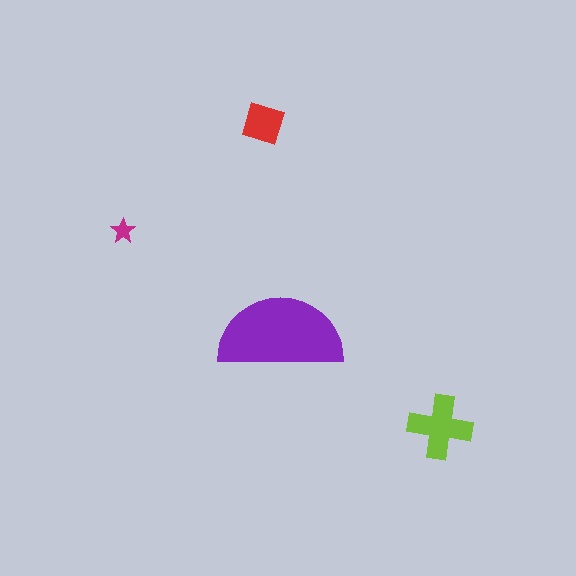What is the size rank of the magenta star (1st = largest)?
4th.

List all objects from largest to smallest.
The purple semicircle, the lime cross, the red diamond, the magenta star.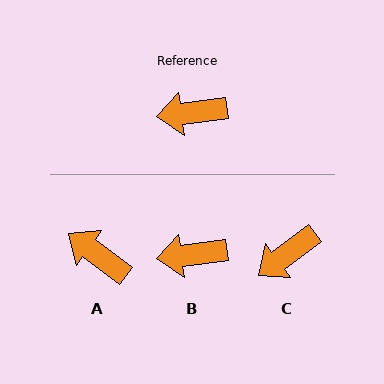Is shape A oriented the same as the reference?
No, it is off by about 44 degrees.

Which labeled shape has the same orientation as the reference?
B.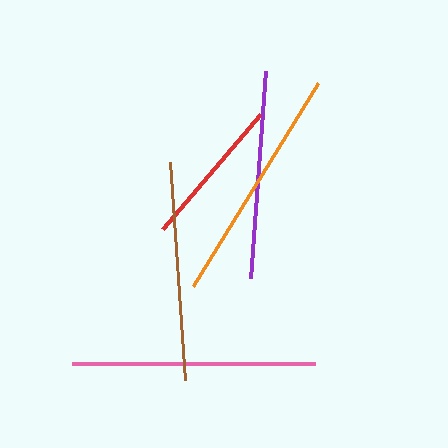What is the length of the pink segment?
The pink segment is approximately 242 pixels long.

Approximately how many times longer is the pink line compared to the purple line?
The pink line is approximately 1.2 times the length of the purple line.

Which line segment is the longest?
The pink line is the longest at approximately 242 pixels.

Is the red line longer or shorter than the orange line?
The orange line is longer than the red line.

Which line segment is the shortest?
The red line is the shortest at approximately 151 pixels.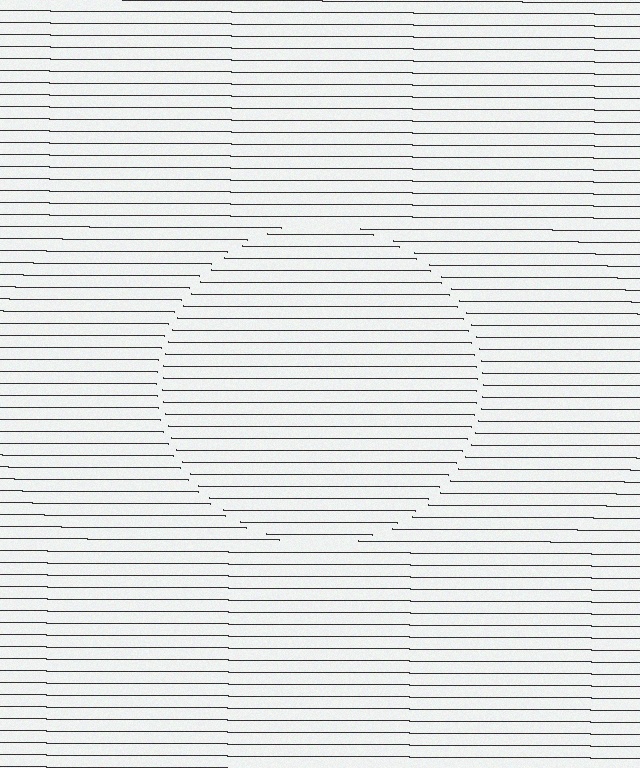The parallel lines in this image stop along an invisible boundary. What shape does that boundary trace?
An illusory circle. The interior of the shape contains the same grating, shifted by half a period — the contour is defined by the phase discontinuity where line-ends from the inner and outer gratings abut.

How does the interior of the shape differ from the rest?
The interior of the shape contains the same grating, shifted by half a period — the contour is defined by the phase discontinuity where line-ends from the inner and outer gratings abut.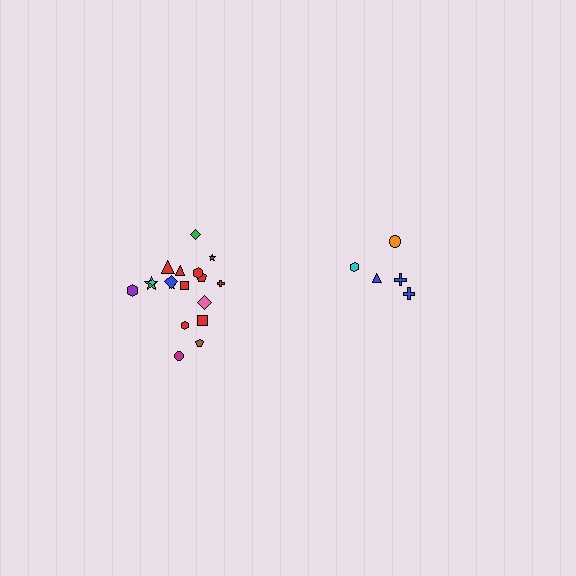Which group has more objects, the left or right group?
The left group.